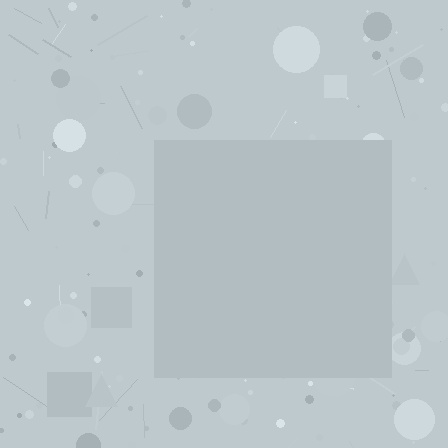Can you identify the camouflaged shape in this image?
The camouflaged shape is a square.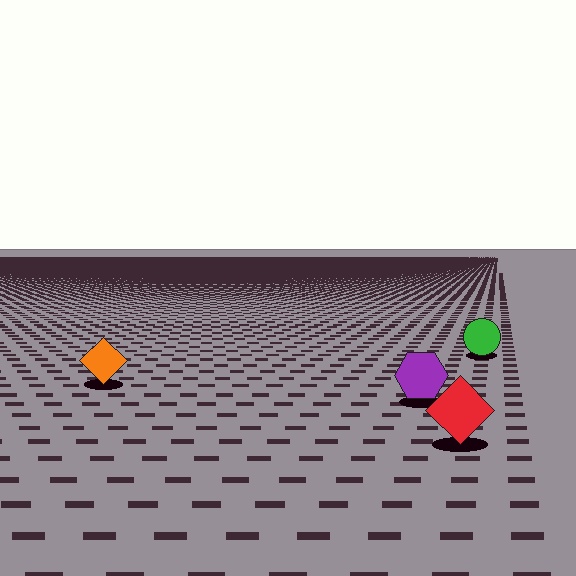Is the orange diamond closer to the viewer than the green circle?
Yes. The orange diamond is closer — you can tell from the texture gradient: the ground texture is coarser near it.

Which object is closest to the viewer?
The red diamond is closest. The texture marks near it are larger and more spread out.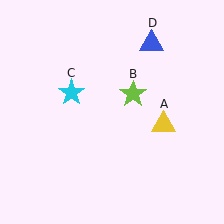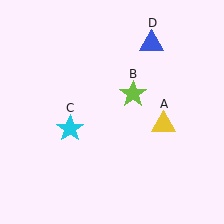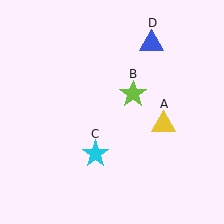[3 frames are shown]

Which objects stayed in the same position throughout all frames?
Yellow triangle (object A) and lime star (object B) and blue triangle (object D) remained stationary.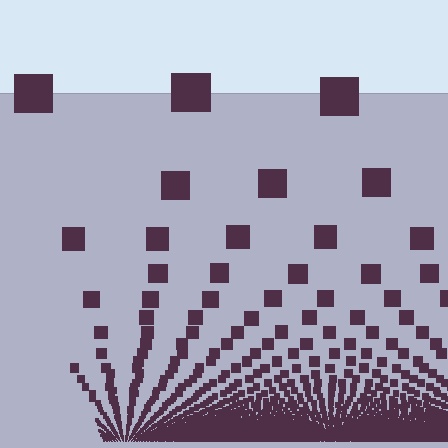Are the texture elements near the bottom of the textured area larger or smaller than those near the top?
Smaller. The gradient is inverted — elements near the bottom are smaller and denser.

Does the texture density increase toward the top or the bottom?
Density increases toward the bottom.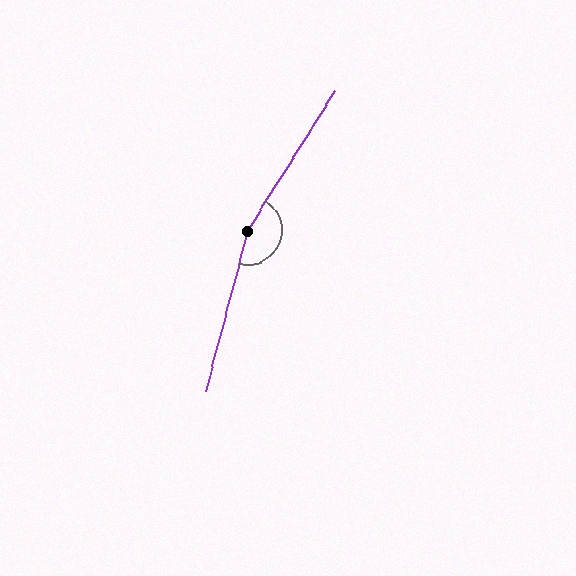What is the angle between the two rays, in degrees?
Approximately 163 degrees.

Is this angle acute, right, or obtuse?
It is obtuse.